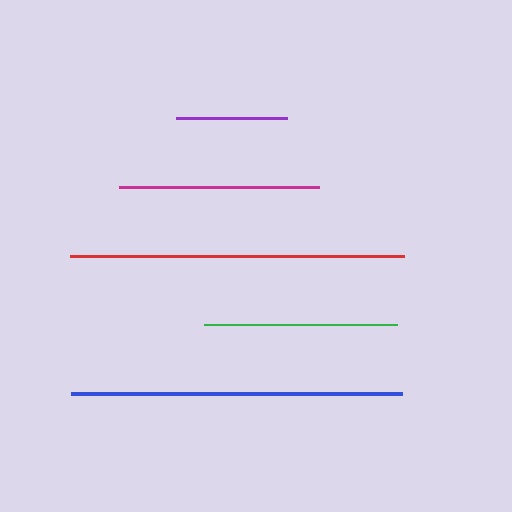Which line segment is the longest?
The red line is the longest at approximately 334 pixels.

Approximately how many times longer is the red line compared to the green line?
The red line is approximately 1.7 times the length of the green line.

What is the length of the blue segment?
The blue segment is approximately 331 pixels long.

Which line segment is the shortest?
The purple line is the shortest at approximately 112 pixels.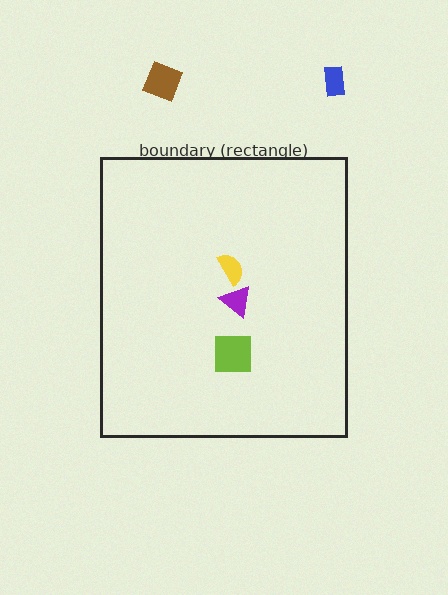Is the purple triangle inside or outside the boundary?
Inside.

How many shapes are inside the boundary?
3 inside, 2 outside.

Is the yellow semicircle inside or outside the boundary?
Inside.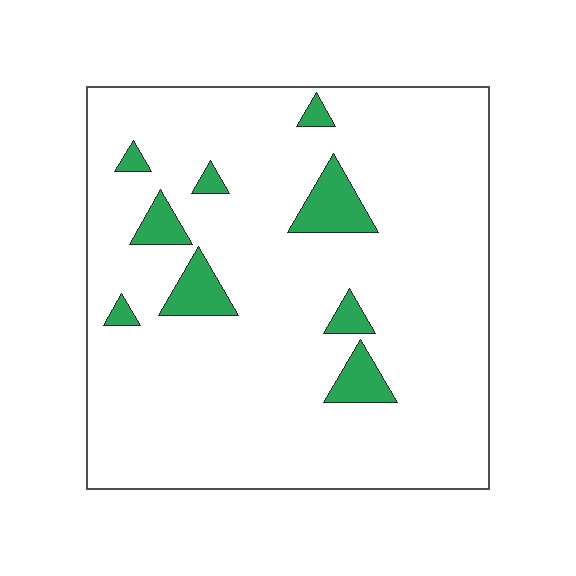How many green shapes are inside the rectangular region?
9.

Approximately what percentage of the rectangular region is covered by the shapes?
Approximately 10%.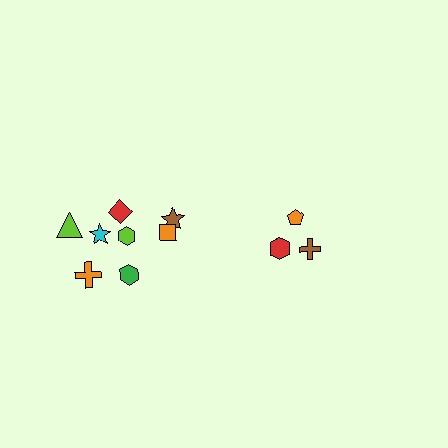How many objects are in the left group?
There are 8 objects.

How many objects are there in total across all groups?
There are 11 objects.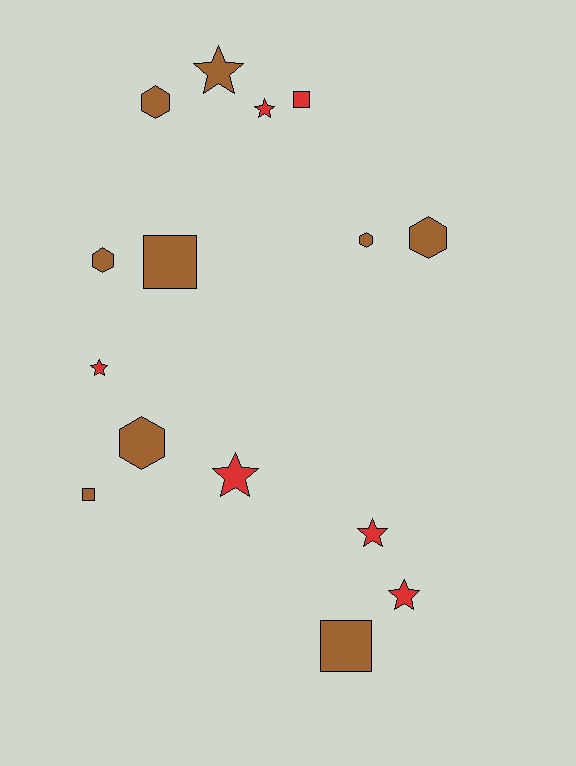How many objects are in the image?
There are 15 objects.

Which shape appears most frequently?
Star, with 6 objects.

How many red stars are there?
There are 5 red stars.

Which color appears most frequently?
Brown, with 9 objects.